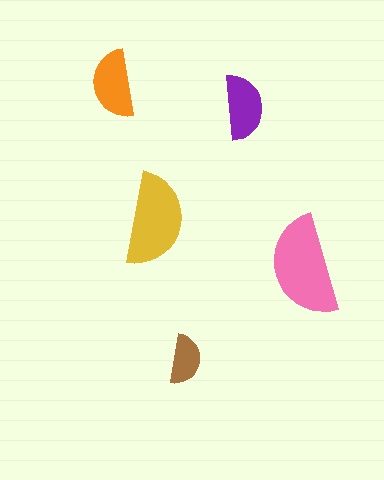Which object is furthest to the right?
The pink semicircle is rightmost.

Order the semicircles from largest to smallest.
the pink one, the yellow one, the orange one, the purple one, the brown one.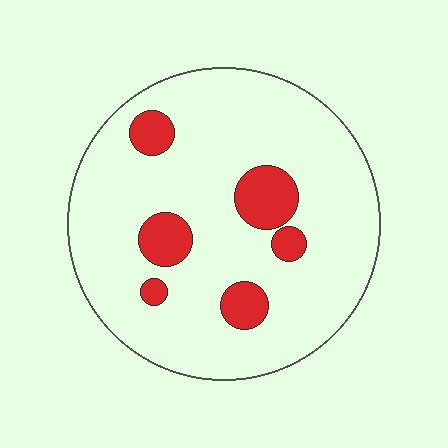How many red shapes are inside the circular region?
6.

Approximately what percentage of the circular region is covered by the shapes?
Approximately 15%.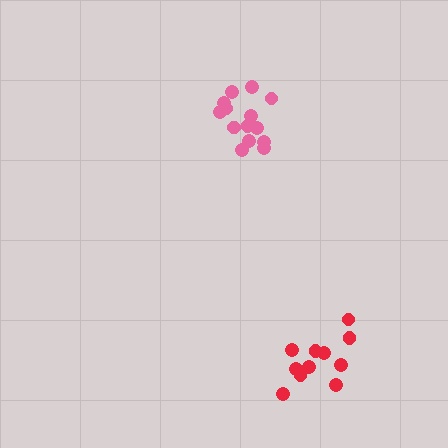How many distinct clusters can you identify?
There are 2 distinct clusters.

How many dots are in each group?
Group 1: 14 dots, Group 2: 11 dots (25 total).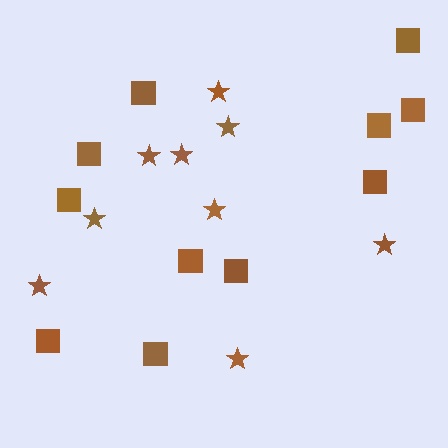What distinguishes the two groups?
There are 2 groups: one group of squares (11) and one group of stars (9).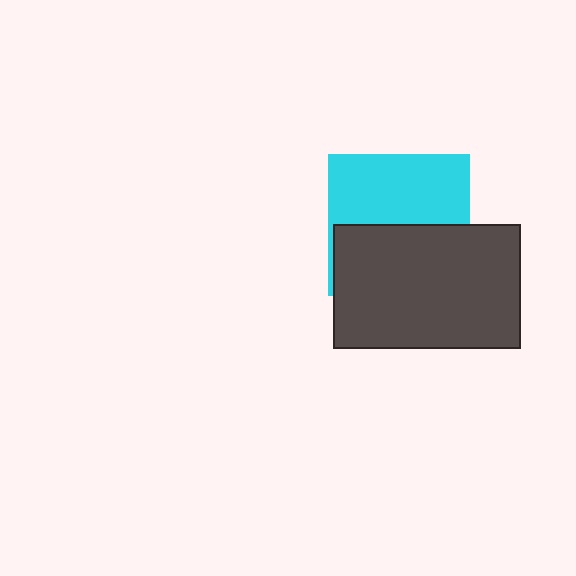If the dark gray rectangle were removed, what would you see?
You would see the complete cyan square.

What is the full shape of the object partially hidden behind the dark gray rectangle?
The partially hidden object is a cyan square.